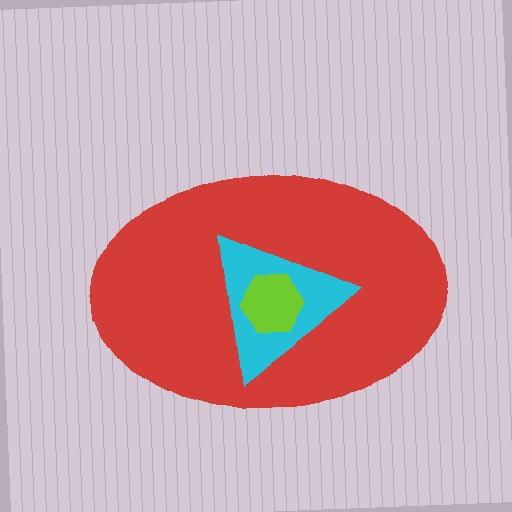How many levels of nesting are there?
3.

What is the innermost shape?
The lime hexagon.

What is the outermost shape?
The red ellipse.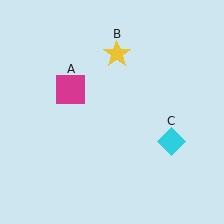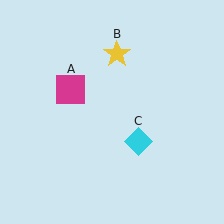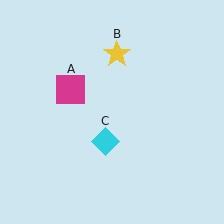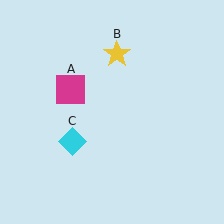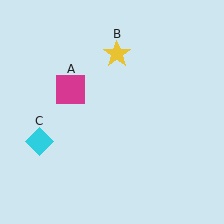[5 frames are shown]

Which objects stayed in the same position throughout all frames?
Magenta square (object A) and yellow star (object B) remained stationary.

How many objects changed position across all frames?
1 object changed position: cyan diamond (object C).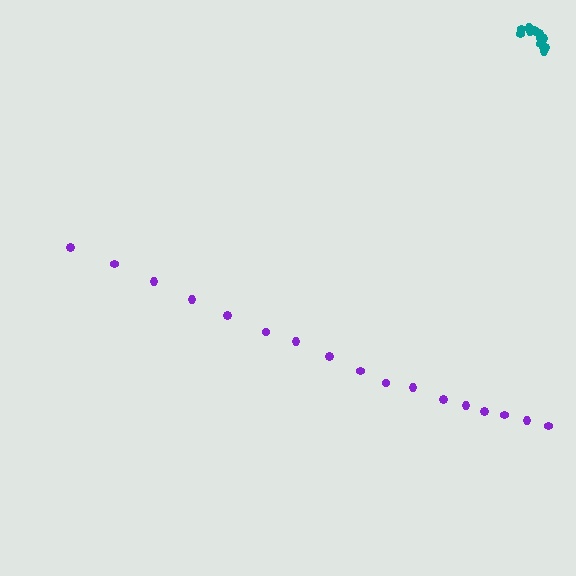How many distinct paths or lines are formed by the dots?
There are 2 distinct paths.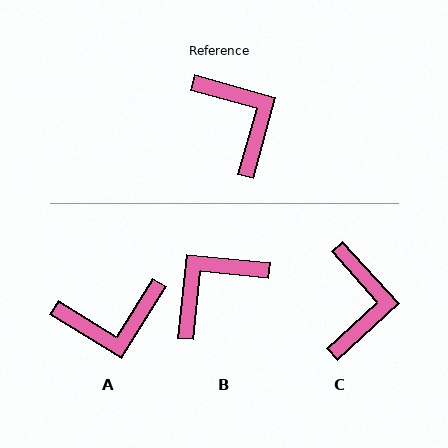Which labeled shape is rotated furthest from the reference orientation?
A, about 106 degrees away.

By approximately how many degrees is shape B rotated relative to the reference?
Approximately 100 degrees counter-clockwise.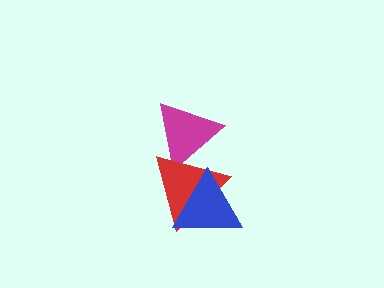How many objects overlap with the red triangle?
2 objects overlap with the red triangle.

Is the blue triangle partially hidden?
No, no other shape covers it.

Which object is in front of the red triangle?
The blue triangle is in front of the red triangle.